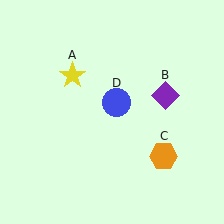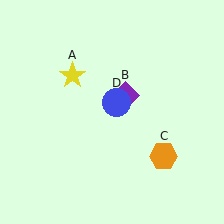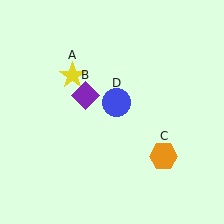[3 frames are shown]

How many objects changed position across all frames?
1 object changed position: purple diamond (object B).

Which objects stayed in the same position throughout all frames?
Yellow star (object A) and orange hexagon (object C) and blue circle (object D) remained stationary.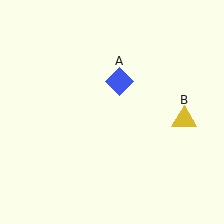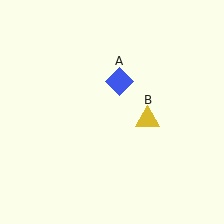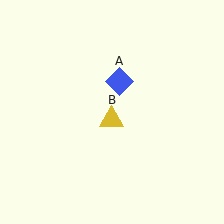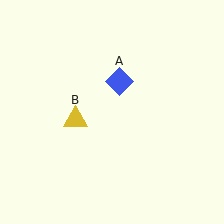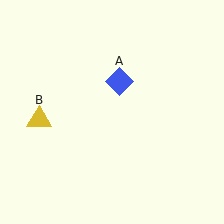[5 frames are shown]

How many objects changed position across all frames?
1 object changed position: yellow triangle (object B).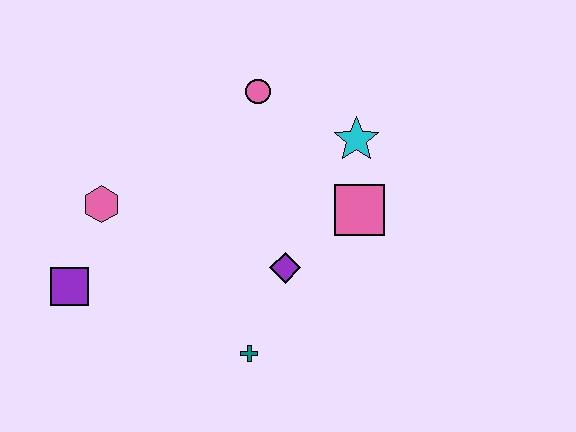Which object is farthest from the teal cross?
The pink circle is farthest from the teal cross.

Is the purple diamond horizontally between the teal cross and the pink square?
Yes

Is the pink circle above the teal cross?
Yes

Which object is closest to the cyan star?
The pink square is closest to the cyan star.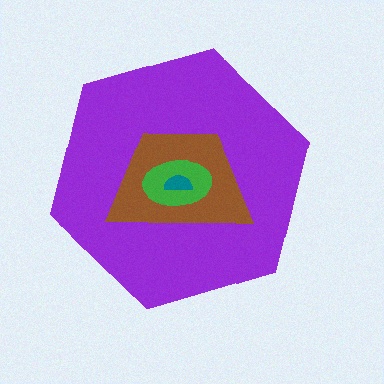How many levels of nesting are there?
4.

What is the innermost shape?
The teal semicircle.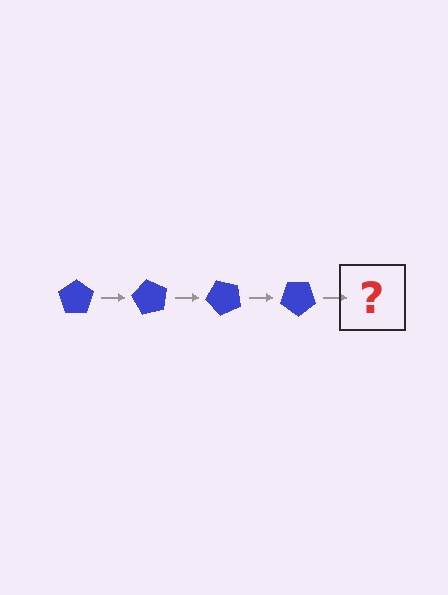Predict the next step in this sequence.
The next step is a blue pentagon rotated 240 degrees.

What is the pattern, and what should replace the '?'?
The pattern is that the pentagon rotates 60 degrees each step. The '?' should be a blue pentagon rotated 240 degrees.